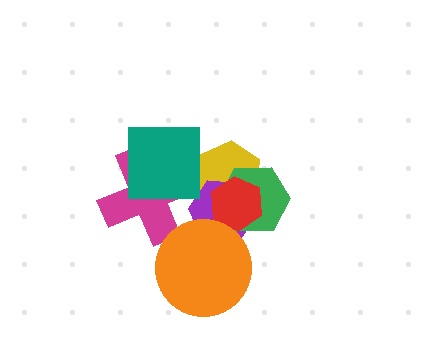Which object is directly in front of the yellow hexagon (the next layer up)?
The purple hexagon is directly in front of the yellow hexagon.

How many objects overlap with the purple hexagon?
4 objects overlap with the purple hexagon.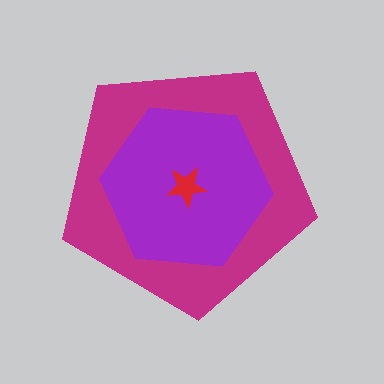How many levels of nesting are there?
3.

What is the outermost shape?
The magenta pentagon.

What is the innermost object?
The red star.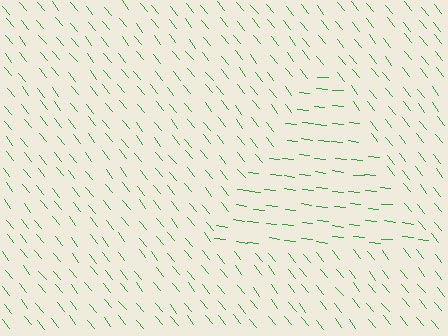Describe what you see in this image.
The image is filled with small green line segments. A triangle region in the image has lines oriented differently from the surrounding lines, creating a visible texture boundary.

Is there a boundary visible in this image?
Yes, there is a texture boundary formed by a change in line orientation.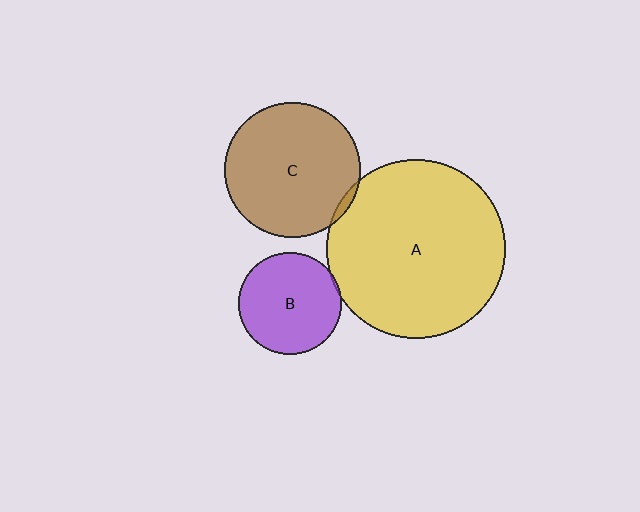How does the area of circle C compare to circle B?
Approximately 1.7 times.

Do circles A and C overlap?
Yes.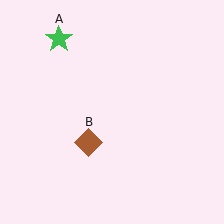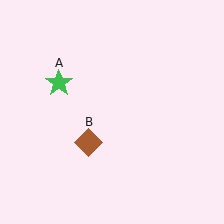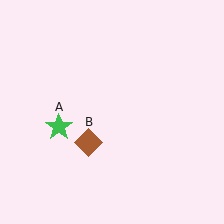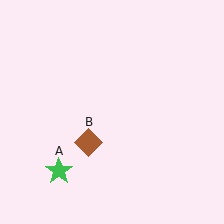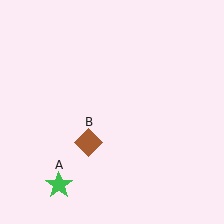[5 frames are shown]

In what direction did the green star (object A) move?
The green star (object A) moved down.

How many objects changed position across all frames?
1 object changed position: green star (object A).